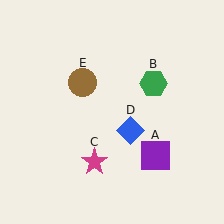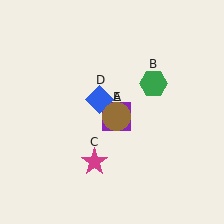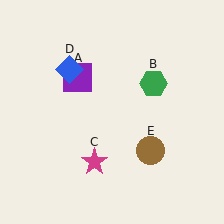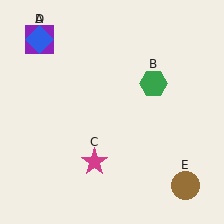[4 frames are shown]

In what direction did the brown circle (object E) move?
The brown circle (object E) moved down and to the right.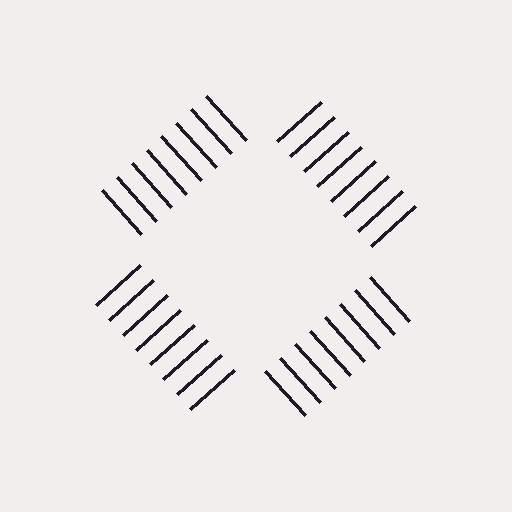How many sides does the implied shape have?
4 sides — the line-ends trace a square.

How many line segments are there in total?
32 — 8 along each of the 4 edges.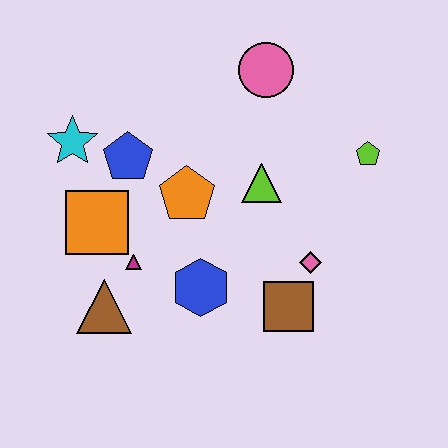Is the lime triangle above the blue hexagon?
Yes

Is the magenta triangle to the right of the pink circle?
No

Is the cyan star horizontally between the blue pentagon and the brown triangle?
No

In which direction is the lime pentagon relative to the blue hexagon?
The lime pentagon is to the right of the blue hexagon.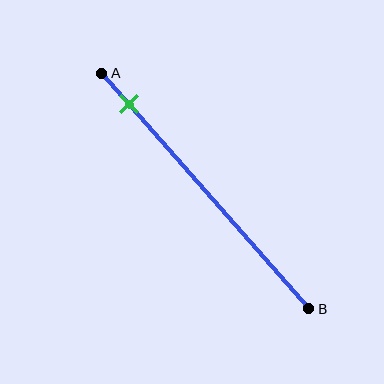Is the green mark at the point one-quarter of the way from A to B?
No, the mark is at about 15% from A, not at the 25% one-quarter point.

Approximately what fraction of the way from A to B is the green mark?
The green mark is approximately 15% of the way from A to B.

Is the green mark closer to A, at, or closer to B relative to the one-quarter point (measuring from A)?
The green mark is closer to point A than the one-quarter point of segment AB.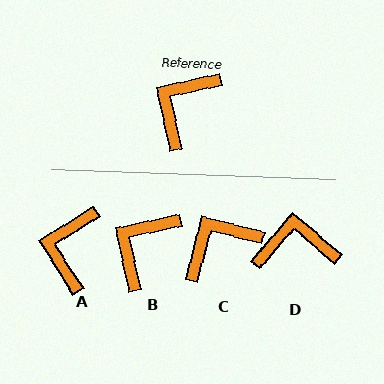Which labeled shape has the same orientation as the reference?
B.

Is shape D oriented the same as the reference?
No, it is off by about 53 degrees.